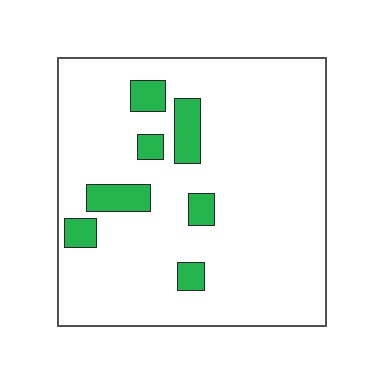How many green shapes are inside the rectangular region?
7.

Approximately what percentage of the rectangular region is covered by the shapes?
Approximately 10%.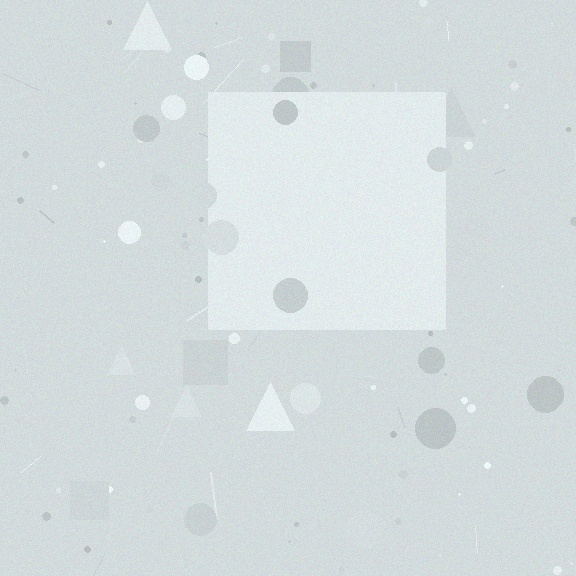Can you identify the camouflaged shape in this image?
The camouflaged shape is a square.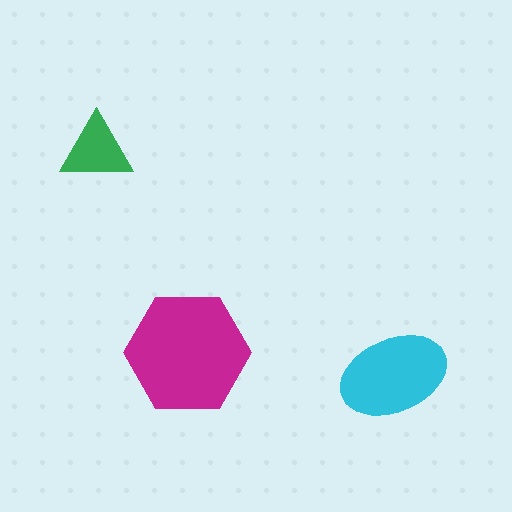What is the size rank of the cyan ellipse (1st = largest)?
2nd.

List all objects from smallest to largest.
The green triangle, the cyan ellipse, the magenta hexagon.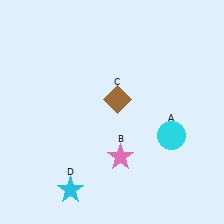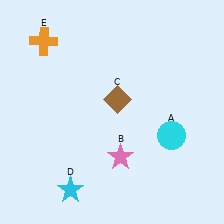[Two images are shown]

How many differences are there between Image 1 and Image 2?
There is 1 difference between the two images.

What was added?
An orange cross (E) was added in Image 2.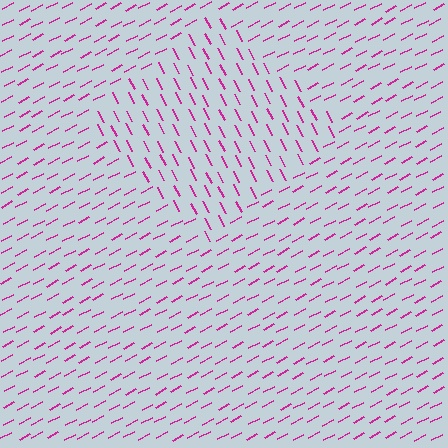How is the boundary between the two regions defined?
The boundary is defined purely by a change in line orientation (approximately 89 degrees difference). All lines are the same color and thickness.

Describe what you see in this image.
The image is filled with small magenta line segments. A diamond region in the image has lines oriented differently from the surrounding lines, creating a visible texture boundary.